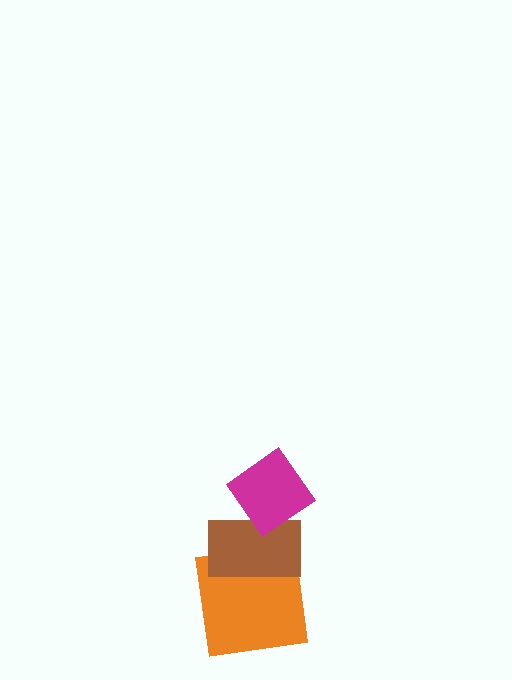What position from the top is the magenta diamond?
The magenta diamond is 1st from the top.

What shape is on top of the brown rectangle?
The magenta diamond is on top of the brown rectangle.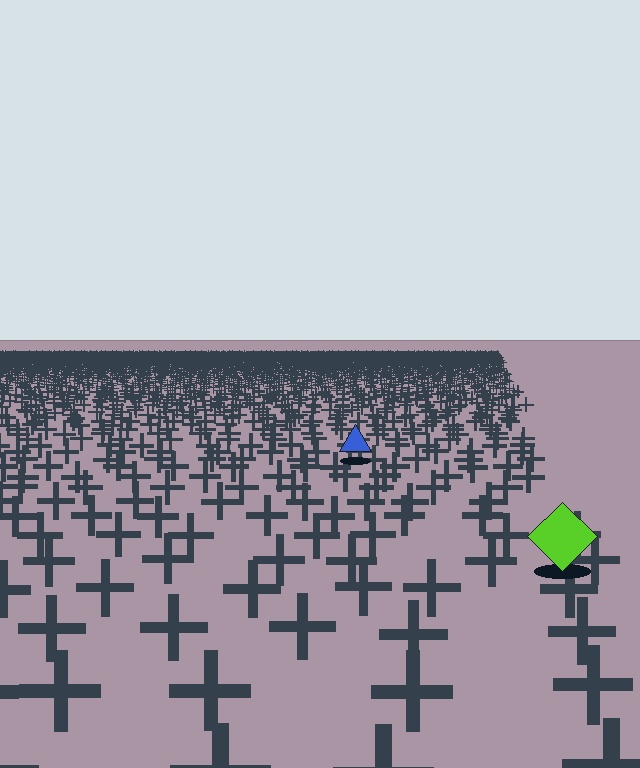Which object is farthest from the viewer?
The blue triangle is farthest from the viewer. It appears smaller and the ground texture around it is denser.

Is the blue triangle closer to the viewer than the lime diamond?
No. The lime diamond is closer — you can tell from the texture gradient: the ground texture is coarser near it.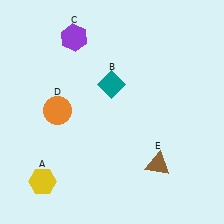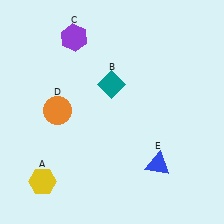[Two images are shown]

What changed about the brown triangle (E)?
In Image 1, E is brown. In Image 2, it changed to blue.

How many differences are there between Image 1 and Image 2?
There is 1 difference between the two images.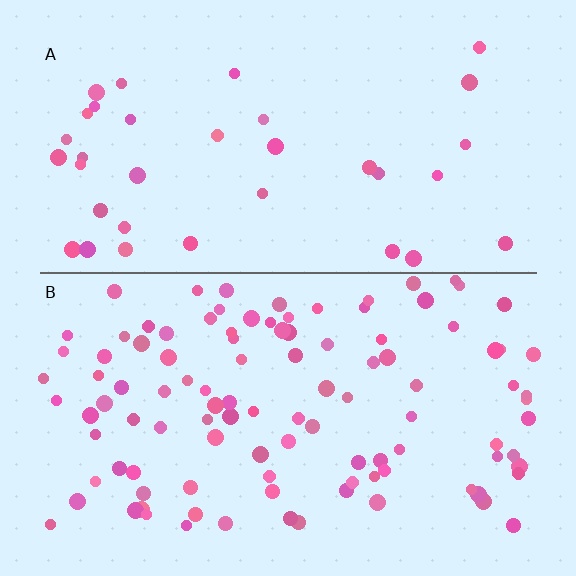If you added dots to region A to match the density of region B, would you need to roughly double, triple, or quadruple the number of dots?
Approximately triple.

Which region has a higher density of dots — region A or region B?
B (the bottom).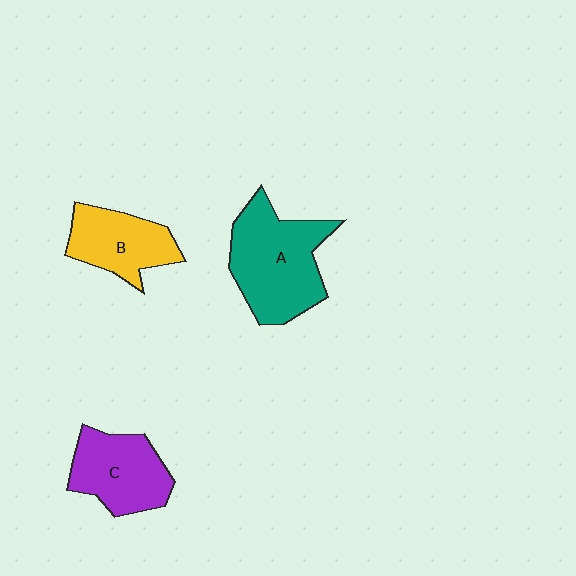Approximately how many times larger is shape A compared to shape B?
Approximately 1.5 times.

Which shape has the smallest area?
Shape B (yellow).